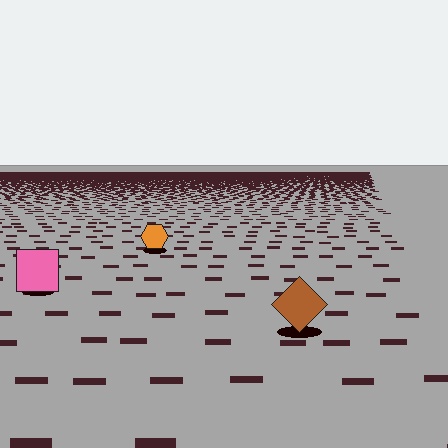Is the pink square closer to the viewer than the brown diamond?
No. The brown diamond is closer — you can tell from the texture gradient: the ground texture is coarser near it.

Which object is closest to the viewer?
The brown diamond is closest. The texture marks near it are larger and more spread out.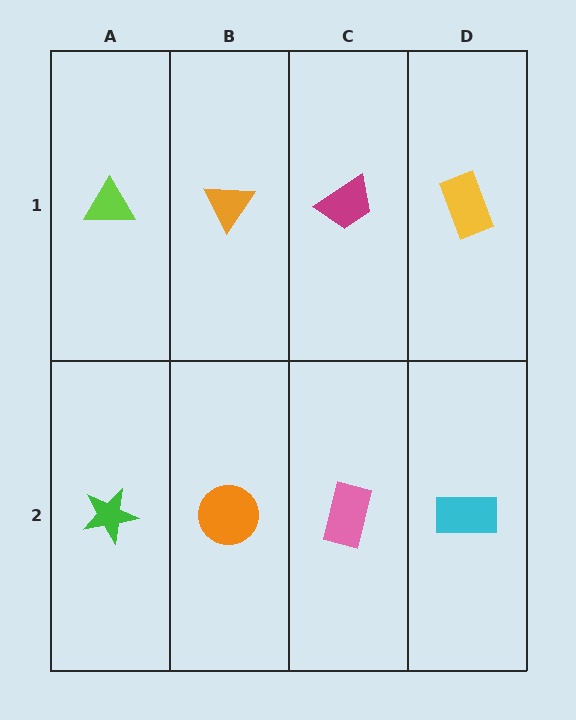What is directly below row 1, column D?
A cyan rectangle.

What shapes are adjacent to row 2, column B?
An orange triangle (row 1, column B), a green star (row 2, column A), a pink rectangle (row 2, column C).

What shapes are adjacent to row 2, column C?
A magenta trapezoid (row 1, column C), an orange circle (row 2, column B), a cyan rectangle (row 2, column D).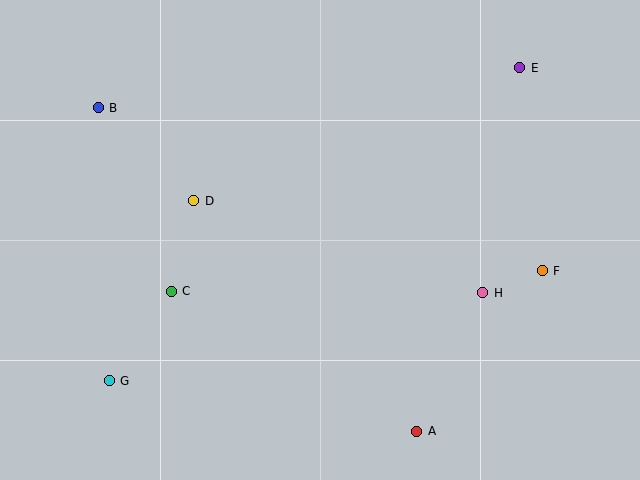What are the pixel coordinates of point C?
Point C is at (171, 292).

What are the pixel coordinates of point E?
Point E is at (520, 68).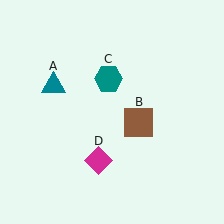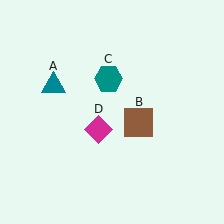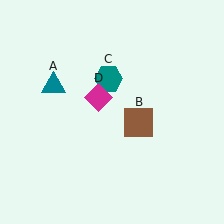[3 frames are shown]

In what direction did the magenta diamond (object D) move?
The magenta diamond (object D) moved up.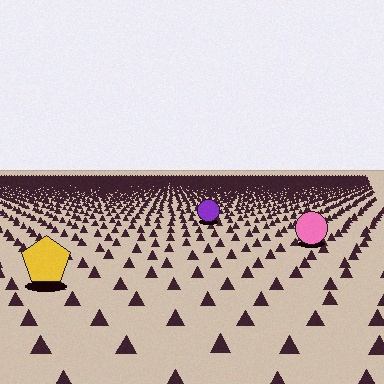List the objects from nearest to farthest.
From nearest to farthest: the yellow pentagon, the pink circle, the purple circle.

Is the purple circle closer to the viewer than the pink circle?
No. The pink circle is closer — you can tell from the texture gradient: the ground texture is coarser near it.